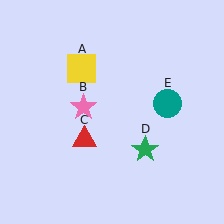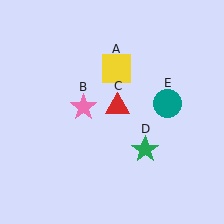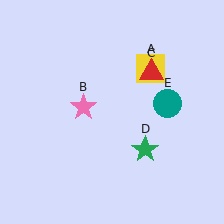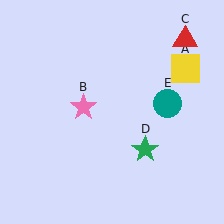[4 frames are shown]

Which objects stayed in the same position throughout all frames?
Pink star (object B) and green star (object D) and teal circle (object E) remained stationary.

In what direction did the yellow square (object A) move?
The yellow square (object A) moved right.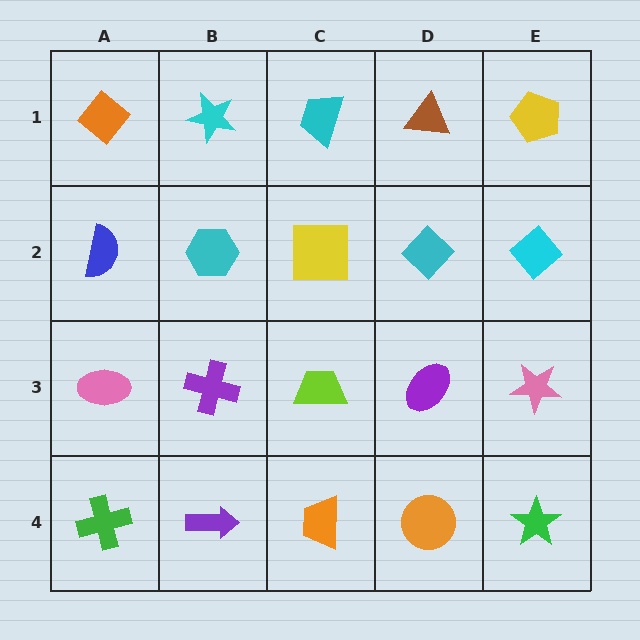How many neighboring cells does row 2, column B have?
4.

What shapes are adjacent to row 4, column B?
A purple cross (row 3, column B), a green cross (row 4, column A), an orange trapezoid (row 4, column C).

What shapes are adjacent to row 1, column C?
A yellow square (row 2, column C), a cyan star (row 1, column B), a brown triangle (row 1, column D).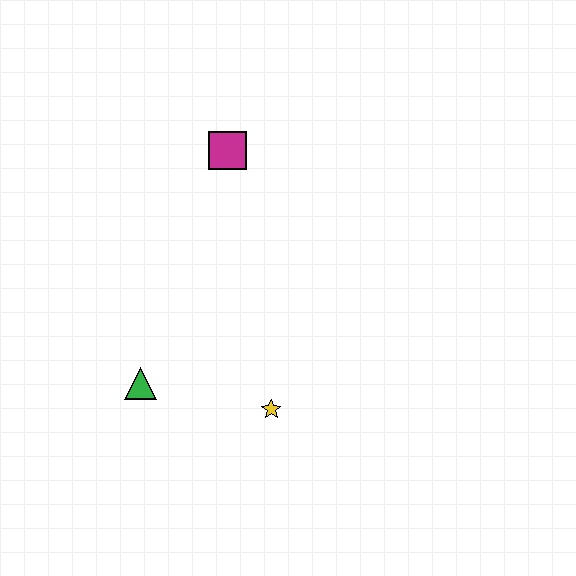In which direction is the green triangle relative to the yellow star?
The green triangle is to the left of the yellow star.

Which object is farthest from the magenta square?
The yellow star is farthest from the magenta square.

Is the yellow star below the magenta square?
Yes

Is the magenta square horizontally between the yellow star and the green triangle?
Yes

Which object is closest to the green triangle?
The yellow star is closest to the green triangle.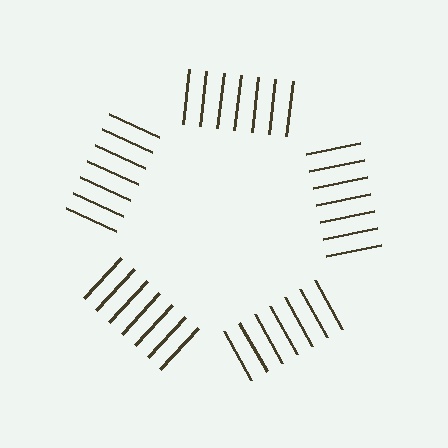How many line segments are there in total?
35 — 7 along each of the 5 edges.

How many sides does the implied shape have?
5 sides — the line-ends trace a pentagon.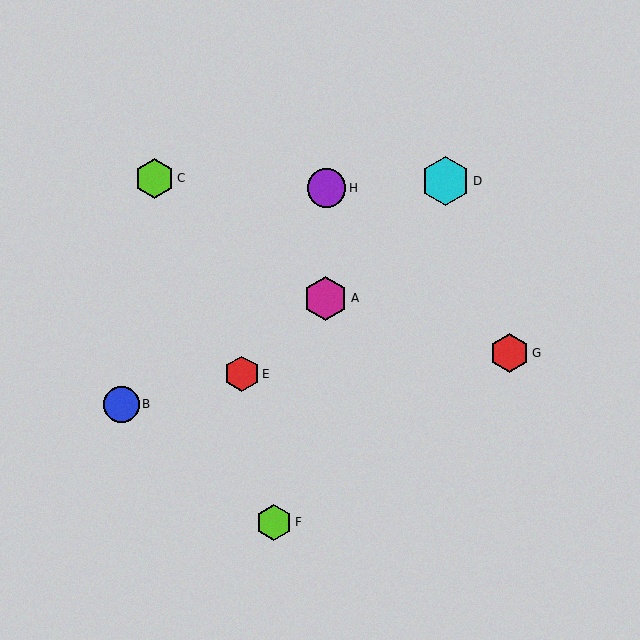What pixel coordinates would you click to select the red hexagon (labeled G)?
Click at (509, 353) to select the red hexagon G.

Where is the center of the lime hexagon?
The center of the lime hexagon is at (274, 522).